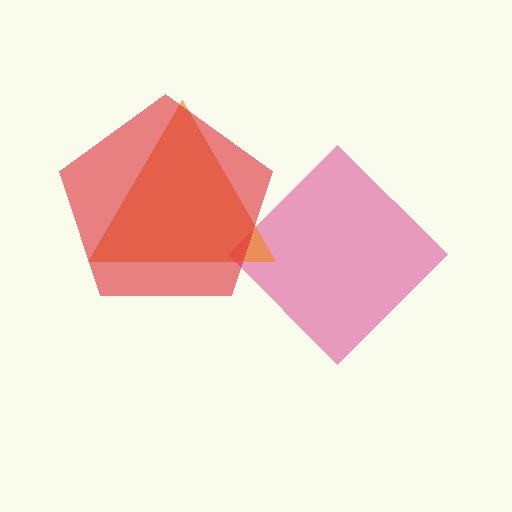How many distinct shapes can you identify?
There are 3 distinct shapes: a pink diamond, an orange triangle, a red pentagon.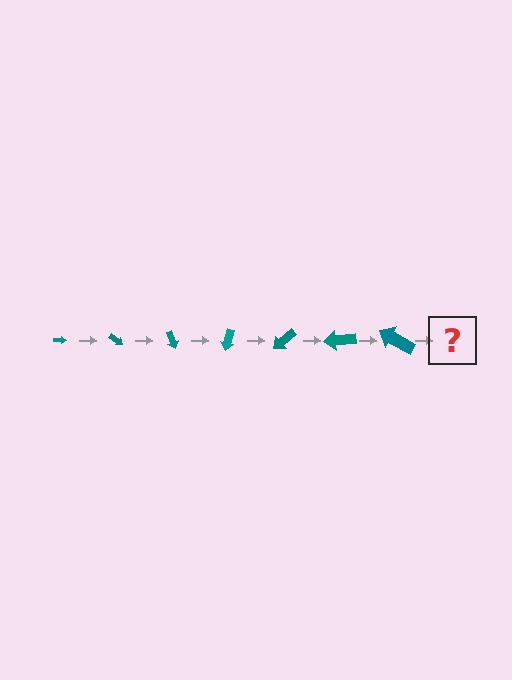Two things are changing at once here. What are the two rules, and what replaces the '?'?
The two rules are that the arrow grows larger each step and it rotates 35 degrees each step. The '?' should be an arrow, larger than the previous one and rotated 245 degrees from the start.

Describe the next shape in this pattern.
It should be an arrow, larger than the previous one and rotated 245 degrees from the start.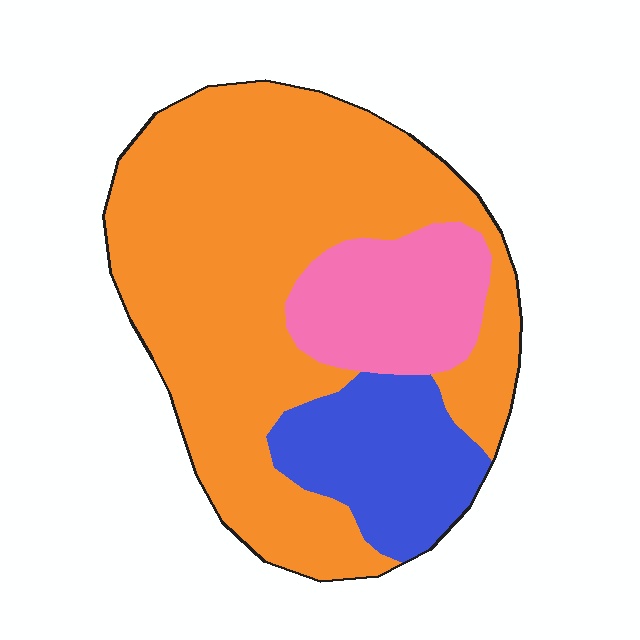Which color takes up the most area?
Orange, at roughly 65%.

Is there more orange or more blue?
Orange.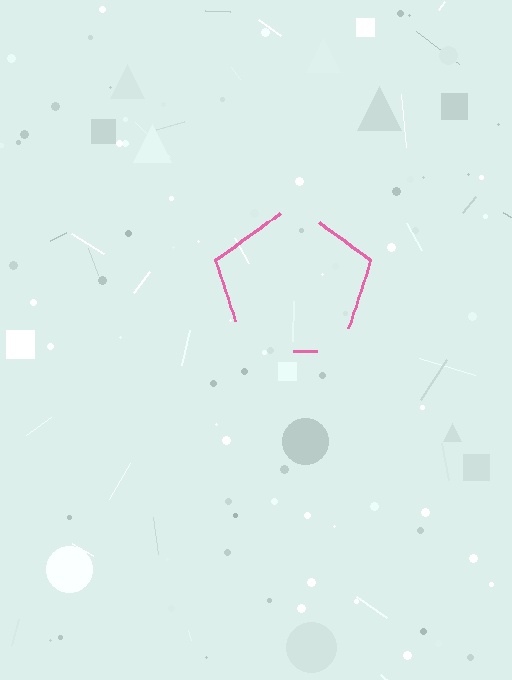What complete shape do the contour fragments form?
The contour fragments form a pentagon.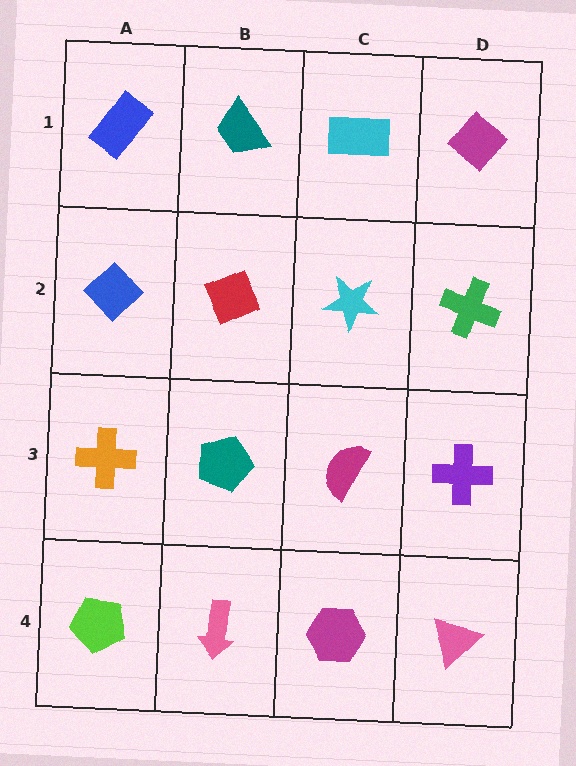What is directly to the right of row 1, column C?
A magenta diamond.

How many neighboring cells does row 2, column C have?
4.